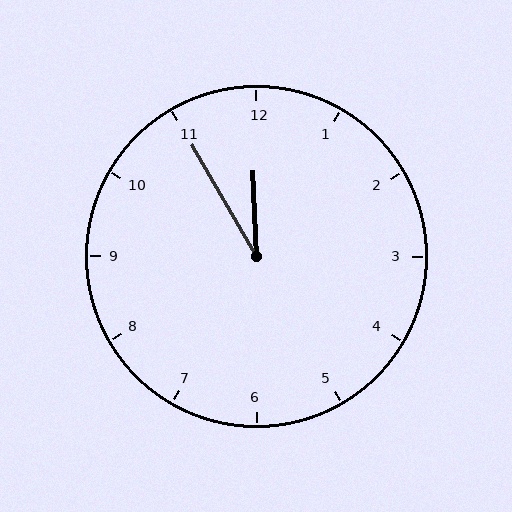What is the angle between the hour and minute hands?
Approximately 28 degrees.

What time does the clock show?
11:55.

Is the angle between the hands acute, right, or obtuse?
It is acute.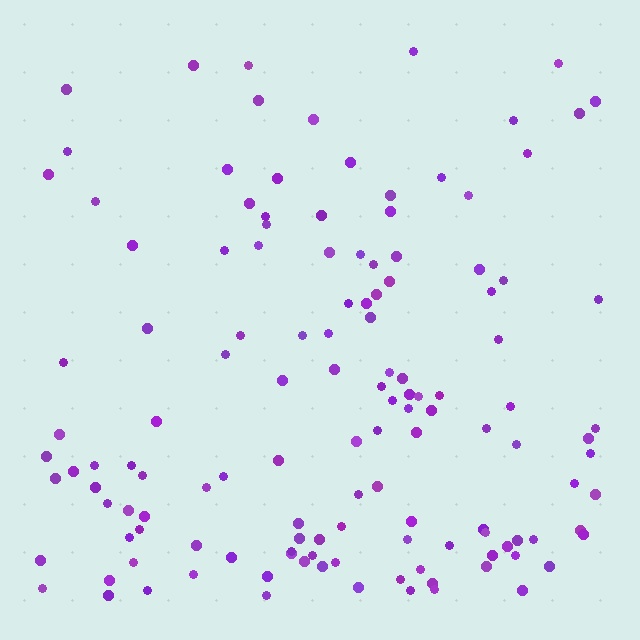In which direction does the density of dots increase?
From top to bottom, with the bottom side densest.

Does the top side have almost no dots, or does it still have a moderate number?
Still a moderate number, just noticeably fewer than the bottom.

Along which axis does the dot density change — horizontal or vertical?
Vertical.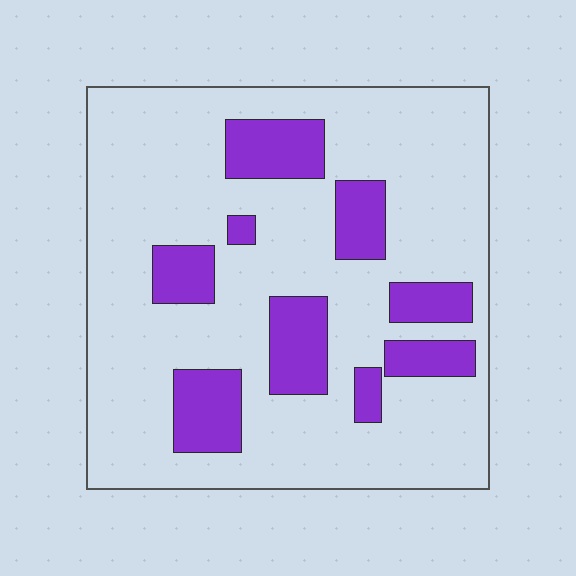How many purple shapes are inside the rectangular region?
9.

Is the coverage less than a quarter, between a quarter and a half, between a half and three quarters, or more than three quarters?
Less than a quarter.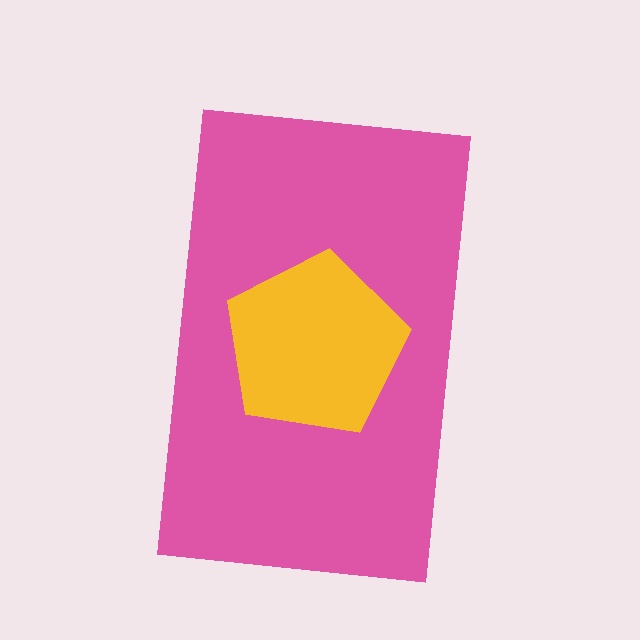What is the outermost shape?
The pink rectangle.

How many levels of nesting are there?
2.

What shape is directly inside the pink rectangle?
The yellow pentagon.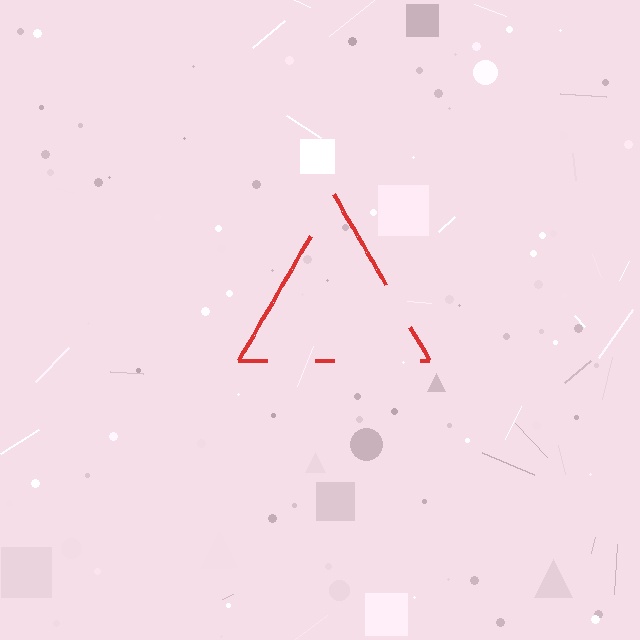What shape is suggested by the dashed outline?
The dashed outline suggests a triangle.